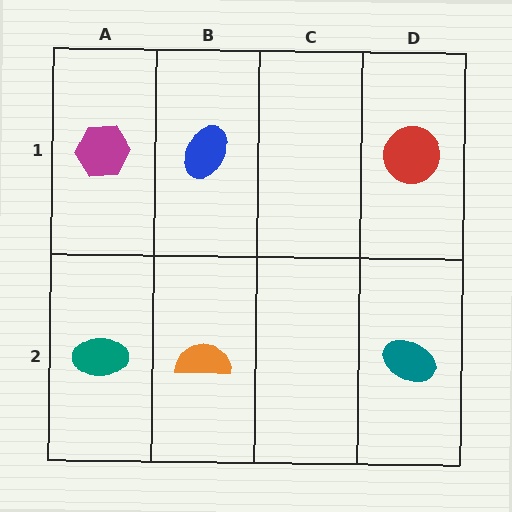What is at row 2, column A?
A teal ellipse.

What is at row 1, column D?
A red circle.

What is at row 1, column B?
A blue ellipse.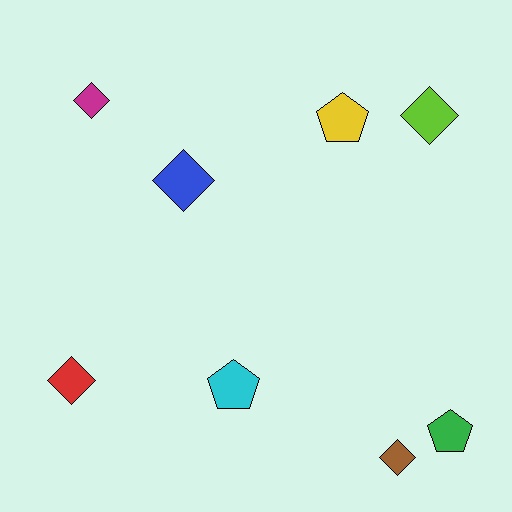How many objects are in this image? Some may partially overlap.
There are 8 objects.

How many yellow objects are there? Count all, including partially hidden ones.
There is 1 yellow object.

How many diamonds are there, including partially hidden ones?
There are 5 diamonds.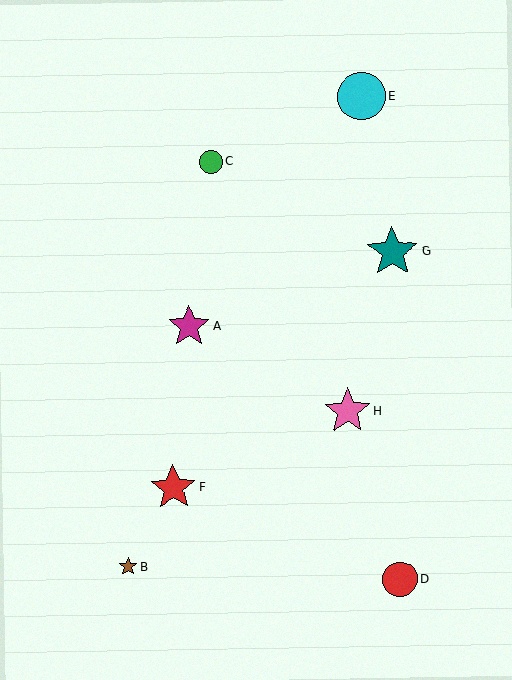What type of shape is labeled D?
Shape D is a red circle.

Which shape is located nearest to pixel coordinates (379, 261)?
The teal star (labeled G) at (393, 252) is nearest to that location.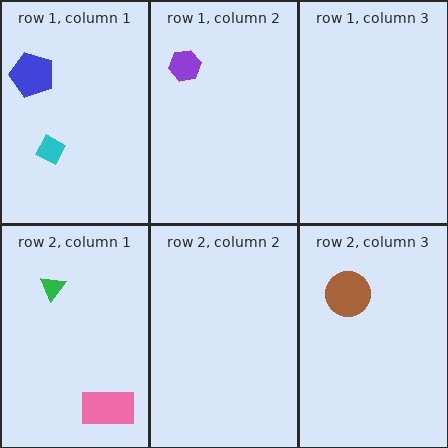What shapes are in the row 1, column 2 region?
The purple hexagon.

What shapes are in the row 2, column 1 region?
The pink rectangle, the green triangle.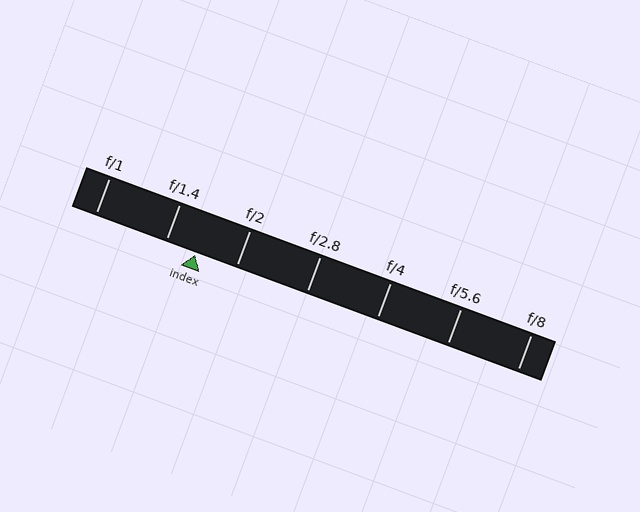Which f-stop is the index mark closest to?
The index mark is closest to f/1.4.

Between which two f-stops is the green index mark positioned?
The index mark is between f/1.4 and f/2.